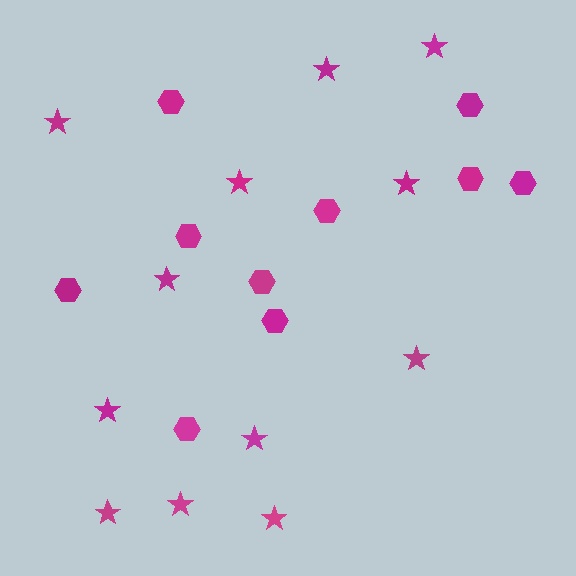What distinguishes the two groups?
There are 2 groups: one group of stars (12) and one group of hexagons (10).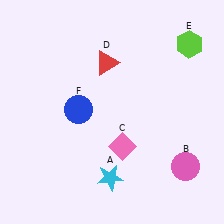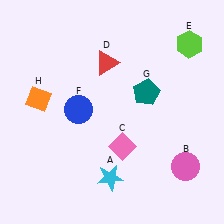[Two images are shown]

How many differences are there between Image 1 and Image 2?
There are 2 differences between the two images.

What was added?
A teal pentagon (G), an orange diamond (H) were added in Image 2.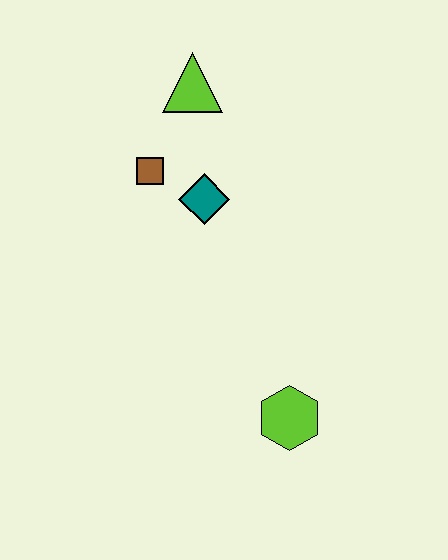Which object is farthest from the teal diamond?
The lime hexagon is farthest from the teal diamond.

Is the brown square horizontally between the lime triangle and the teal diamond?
No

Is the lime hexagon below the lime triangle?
Yes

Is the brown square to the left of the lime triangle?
Yes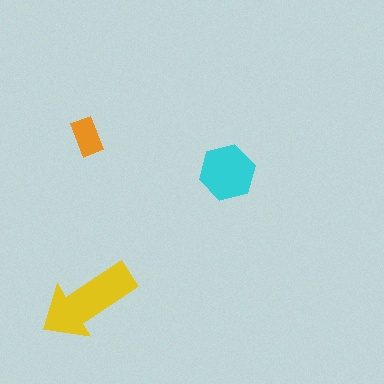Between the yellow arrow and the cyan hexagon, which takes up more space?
The yellow arrow.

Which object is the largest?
The yellow arrow.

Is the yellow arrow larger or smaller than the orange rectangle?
Larger.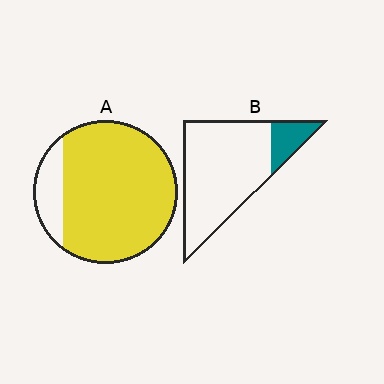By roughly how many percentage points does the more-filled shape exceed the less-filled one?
By roughly 70 percentage points (A over B).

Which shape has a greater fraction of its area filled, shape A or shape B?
Shape A.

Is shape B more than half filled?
No.